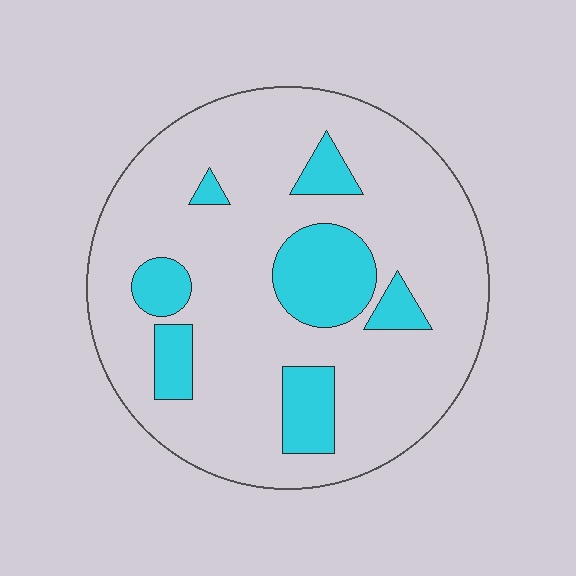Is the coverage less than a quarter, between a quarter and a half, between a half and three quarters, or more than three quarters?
Less than a quarter.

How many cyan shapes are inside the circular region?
7.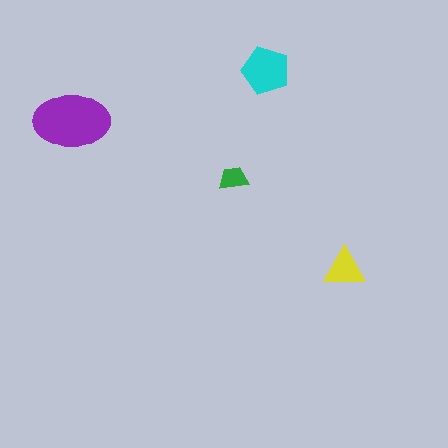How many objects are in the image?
There are 4 objects in the image.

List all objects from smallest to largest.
The green trapezoid, the yellow triangle, the cyan pentagon, the purple ellipse.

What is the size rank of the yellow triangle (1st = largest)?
3rd.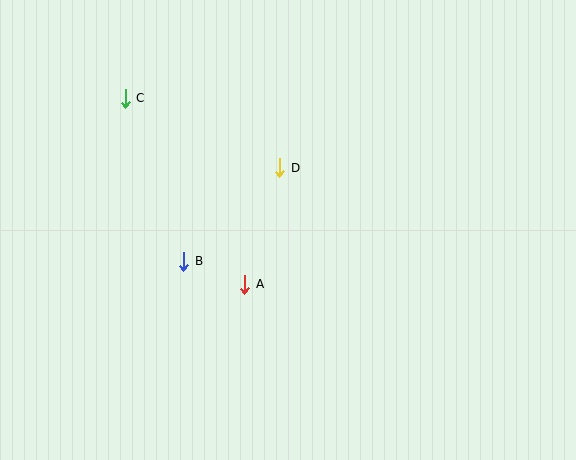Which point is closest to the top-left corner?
Point C is closest to the top-left corner.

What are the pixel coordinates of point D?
Point D is at (280, 168).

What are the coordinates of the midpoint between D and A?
The midpoint between D and A is at (262, 226).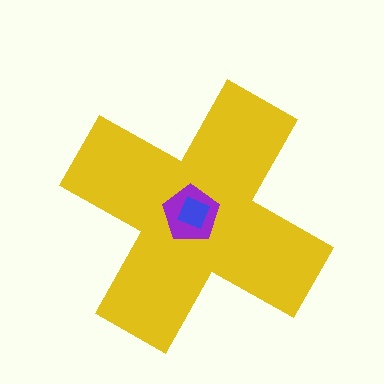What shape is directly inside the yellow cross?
The purple pentagon.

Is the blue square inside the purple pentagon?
Yes.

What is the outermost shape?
The yellow cross.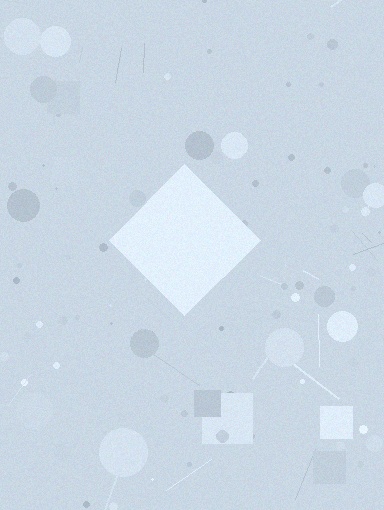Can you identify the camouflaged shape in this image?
The camouflaged shape is a diamond.